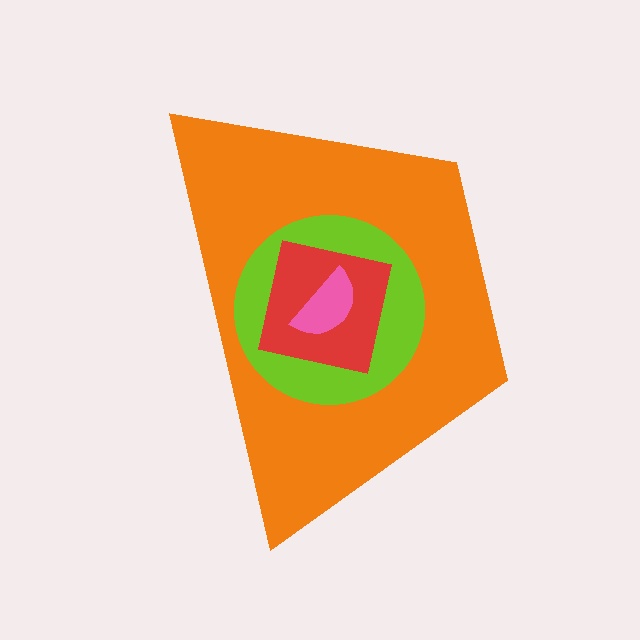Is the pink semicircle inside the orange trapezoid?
Yes.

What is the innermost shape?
The pink semicircle.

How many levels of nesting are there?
4.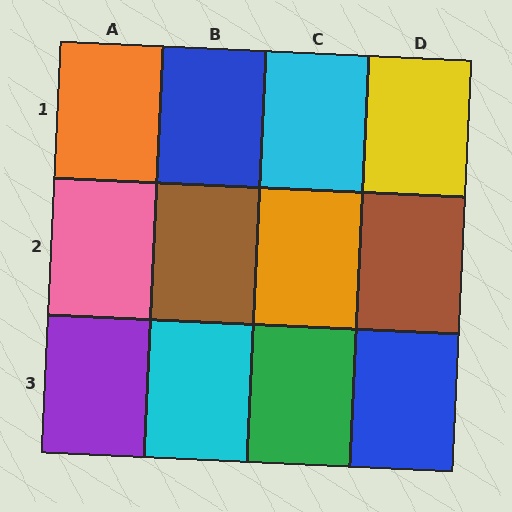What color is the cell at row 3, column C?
Green.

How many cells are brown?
2 cells are brown.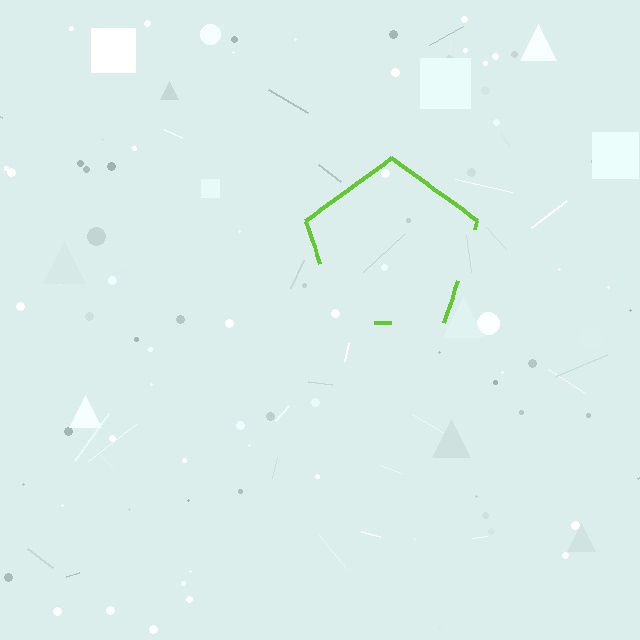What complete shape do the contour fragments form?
The contour fragments form a pentagon.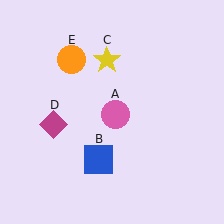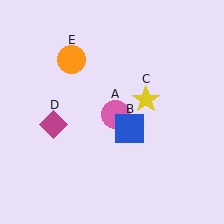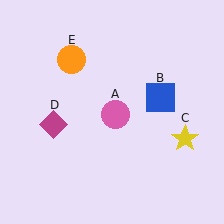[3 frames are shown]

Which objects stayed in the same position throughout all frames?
Pink circle (object A) and magenta diamond (object D) and orange circle (object E) remained stationary.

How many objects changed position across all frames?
2 objects changed position: blue square (object B), yellow star (object C).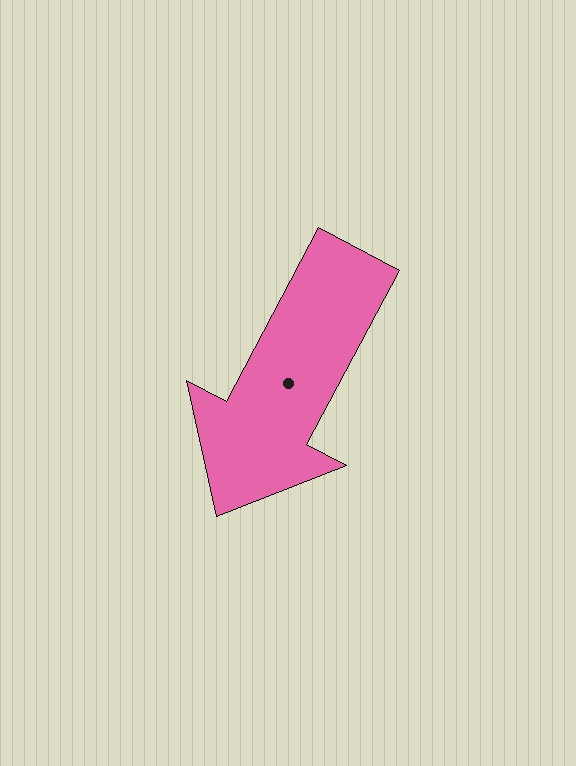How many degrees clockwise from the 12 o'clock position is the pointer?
Approximately 208 degrees.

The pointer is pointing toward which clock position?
Roughly 7 o'clock.